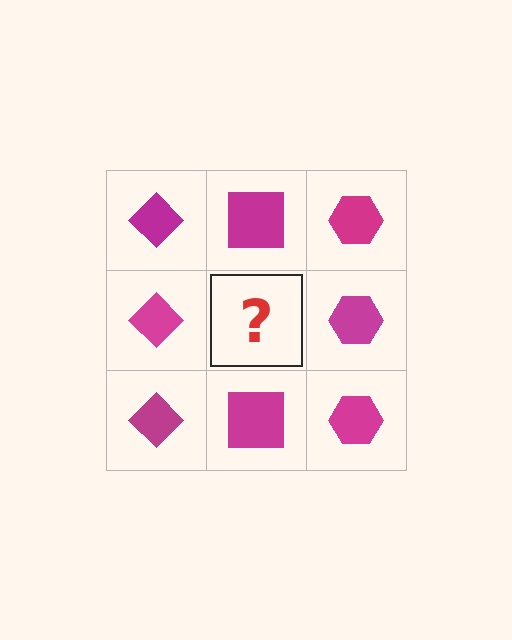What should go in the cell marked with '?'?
The missing cell should contain a magenta square.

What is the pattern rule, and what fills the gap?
The rule is that each column has a consistent shape. The gap should be filled with a magenta square.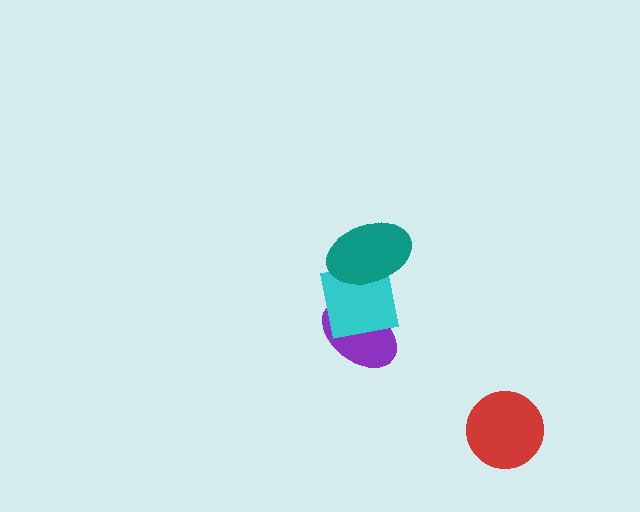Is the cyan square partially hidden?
Yes, it is partially covered by another shape.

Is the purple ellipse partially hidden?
Yes, it is partially covered by another shape.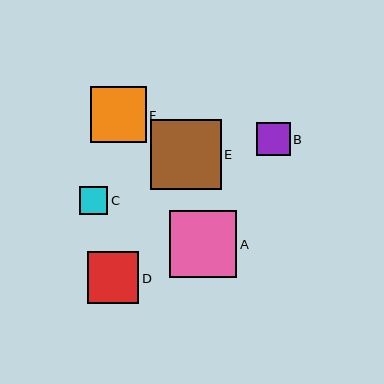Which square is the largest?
Square E is the largest with a size of approximately 70 pixels.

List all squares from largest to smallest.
From largest to smallest: E, A, F, D, B, C.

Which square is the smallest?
Square C is the smallest with a size of approximately 28 pixels.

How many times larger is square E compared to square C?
Square E is approximately 2.5 times the size of square C.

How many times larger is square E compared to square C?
Square E is approximately 2.5 times the size of square C.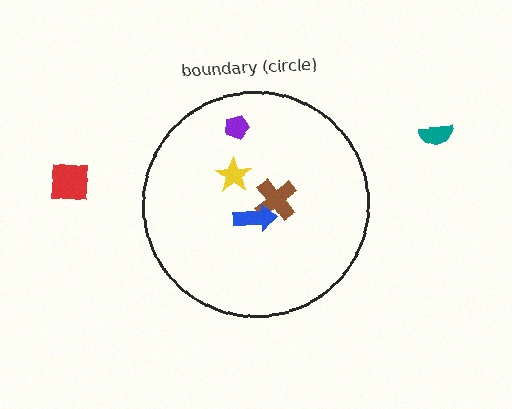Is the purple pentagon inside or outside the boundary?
Inside.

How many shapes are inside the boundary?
4 inside, 2 outside.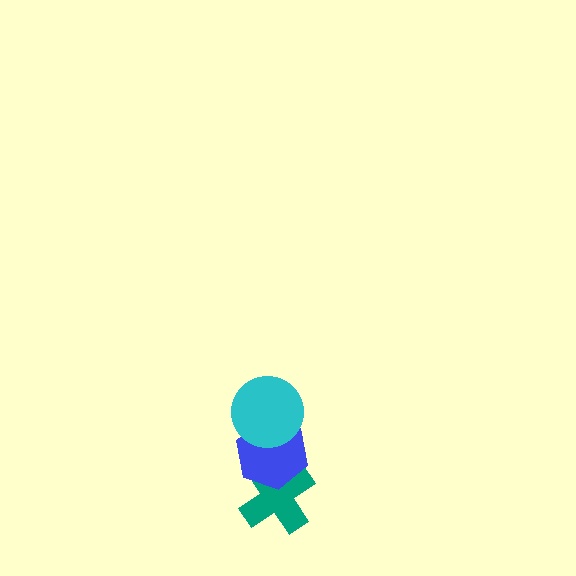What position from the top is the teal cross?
The teal cross is 3rd from the top.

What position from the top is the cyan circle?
The cyan circle is 1st from the top.